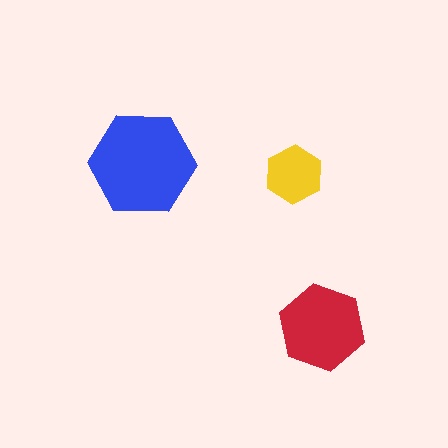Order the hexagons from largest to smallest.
the blue one, the red one, the yellow one.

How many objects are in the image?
There are 3 objects in the image.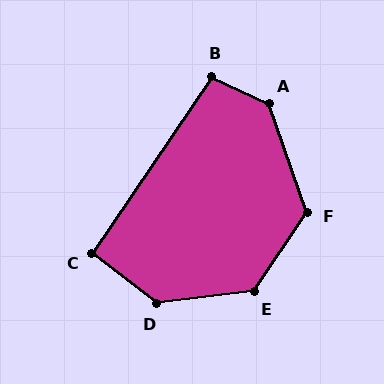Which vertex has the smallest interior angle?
C, at approximately 94 degrees.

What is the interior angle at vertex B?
Approximately 99 degrees (obtuse).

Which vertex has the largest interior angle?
A, at approximately 135 degrees.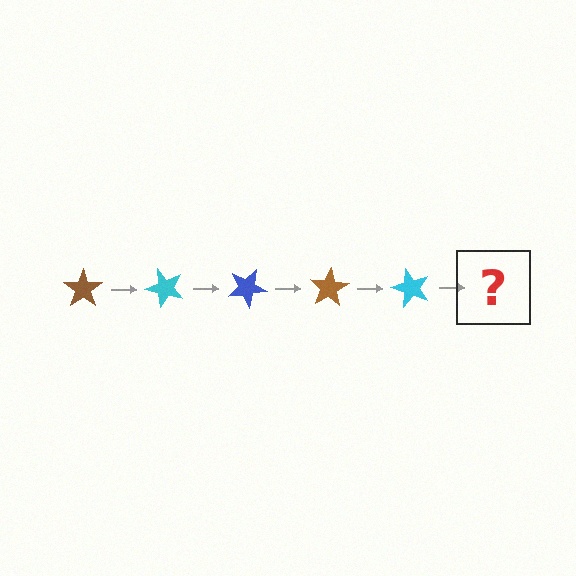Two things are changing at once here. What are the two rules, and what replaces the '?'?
The two rules are that it rotates 50 degrees each step and the color cycles through brown, cyan, and blue. The '?' should be a blue star, rotated 250 degrees from the start.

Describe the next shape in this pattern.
It should be a blue star, rotated 250 degrees from the start.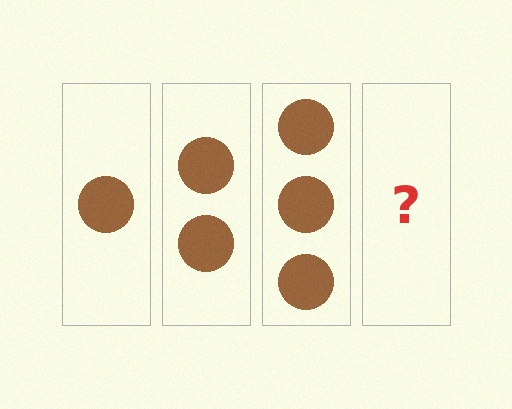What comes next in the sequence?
The next element should be 4 circles.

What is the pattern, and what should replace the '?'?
The pattern is that each step adds one more circle. The '?' should be 4 circles.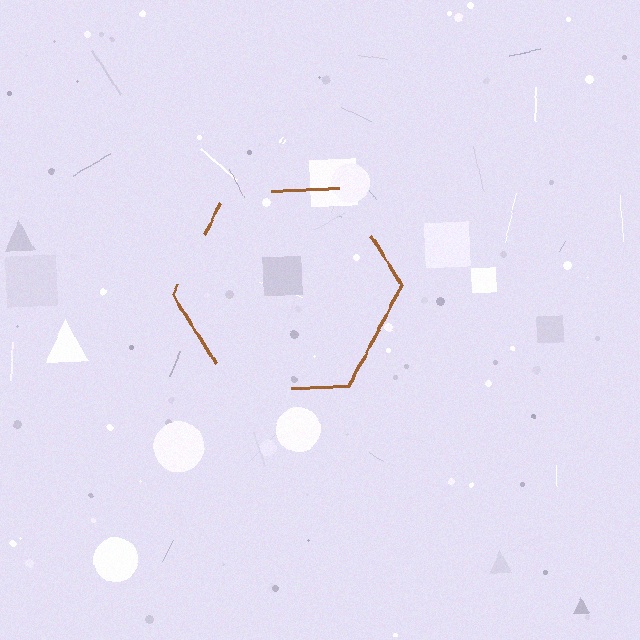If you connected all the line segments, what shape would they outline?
They would outline a hexagon.